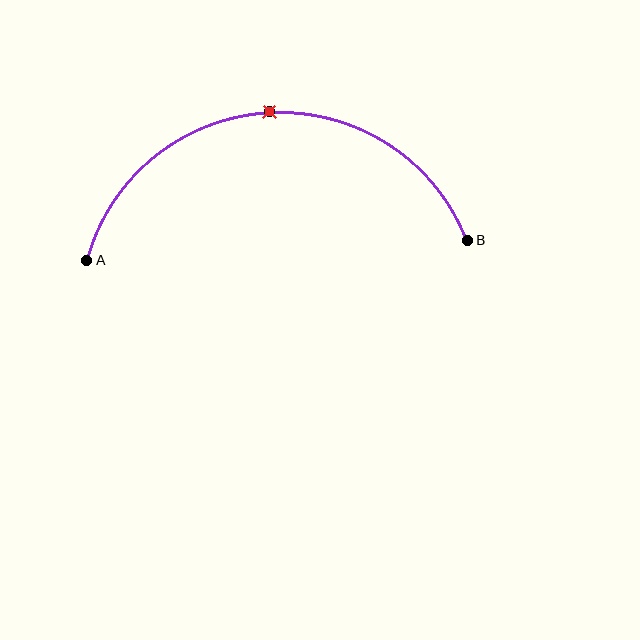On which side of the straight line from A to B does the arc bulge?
The arc bulges above the straight line connecting A and B.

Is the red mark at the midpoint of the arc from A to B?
Yes. The red mark lies on the arc at equal arc-length from both A and B — it is the arc midpoint.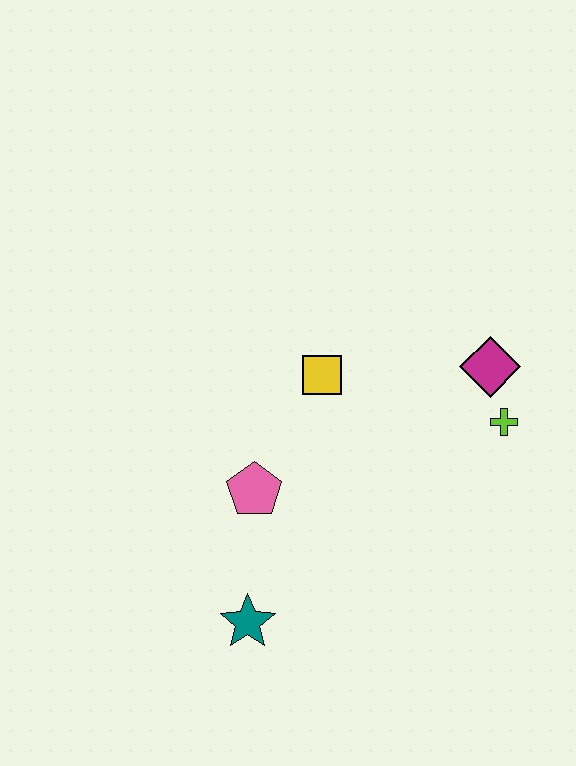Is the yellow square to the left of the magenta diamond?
Yes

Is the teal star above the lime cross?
No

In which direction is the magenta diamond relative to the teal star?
The magenta diamond is above the teal star.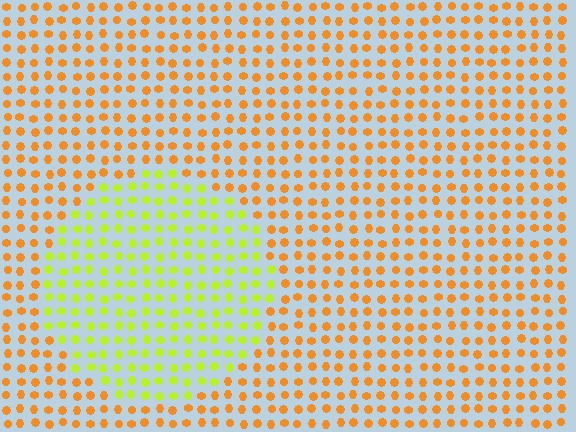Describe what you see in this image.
The image is filled with small orange elements in a uniform arrangement. A circle-shaped region is visible where the elements are tinted to a slightly different hue, forming a subtle color boundary.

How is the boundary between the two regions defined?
The boundary is defined purely by a slight shift in hue (about 47 degrees). Spacing, size, and orientation are identical on both sides.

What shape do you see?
I see a circle.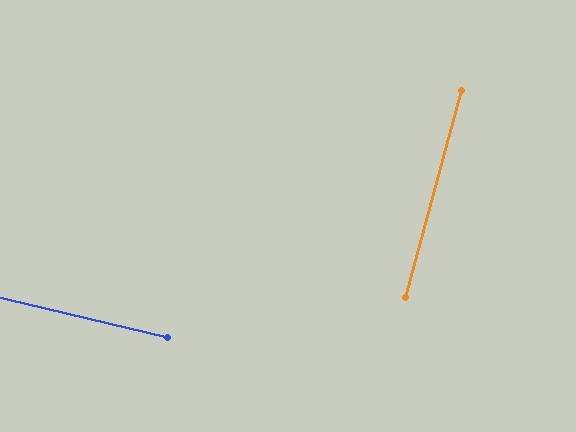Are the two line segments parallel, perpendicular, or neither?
Perpendicular — they meet at approximately 88°.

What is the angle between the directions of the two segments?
Approximately 88 degrees.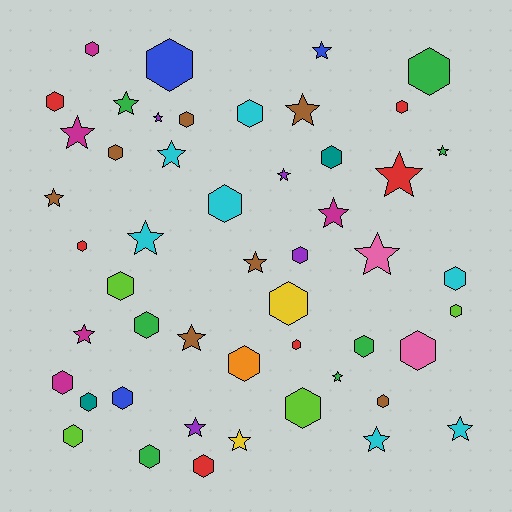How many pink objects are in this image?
There are 2 pink objects.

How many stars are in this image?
There are 21 stars.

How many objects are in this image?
There are 50 objects.